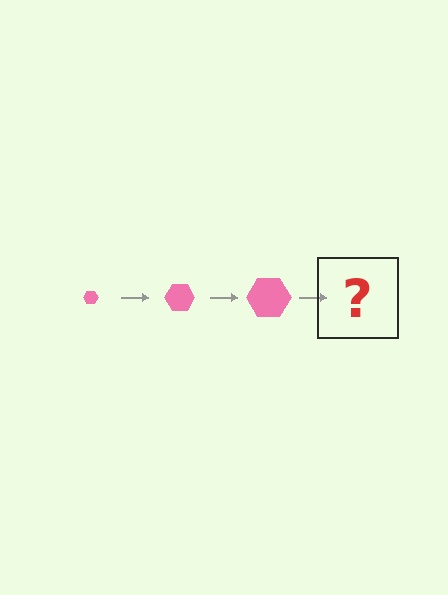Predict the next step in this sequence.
The next step is a pink hexagon, larger than the previous one.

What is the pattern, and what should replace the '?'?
The pattern is that the hexagon gets progressively larger each step. The '?' should be a pink hexagon, larger than the previous one.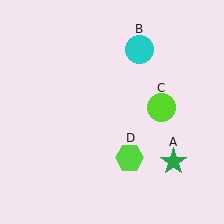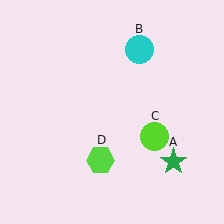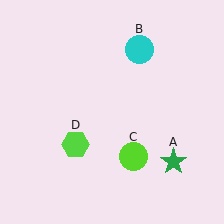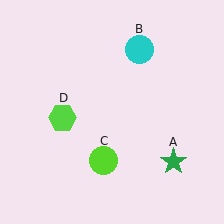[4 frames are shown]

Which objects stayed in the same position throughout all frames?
Green star (object A) and cyan circle (object B) remained stationary.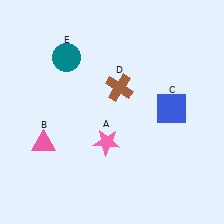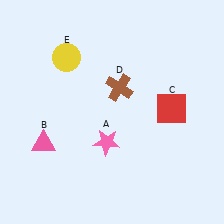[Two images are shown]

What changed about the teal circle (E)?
In Image 1, E is teal. In Image 2, it changed to yellow.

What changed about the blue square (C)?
In Image 1, C is blue. In Image 2, it changed to red.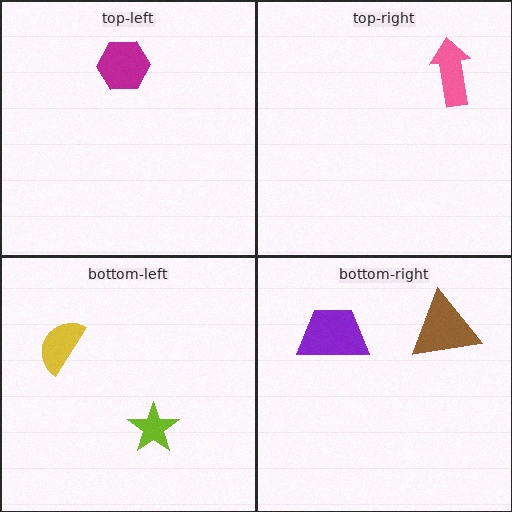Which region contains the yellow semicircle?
The bottom-left region.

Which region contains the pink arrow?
The top-right region.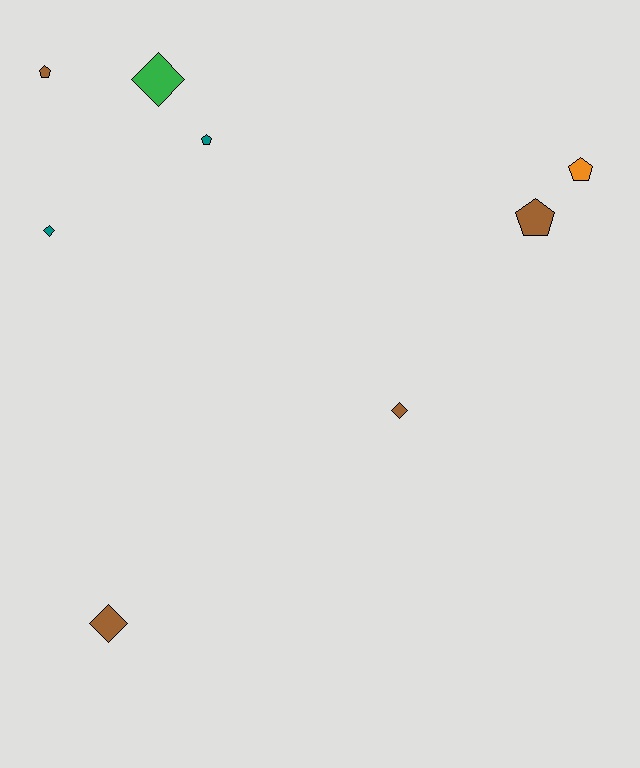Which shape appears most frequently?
Diamond, with 4 objects.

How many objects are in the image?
There are 8 objects.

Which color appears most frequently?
Brown, with 4 objects.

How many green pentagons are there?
There are no green pentagons.